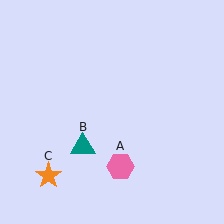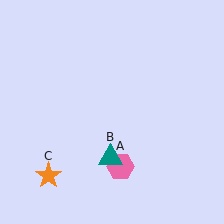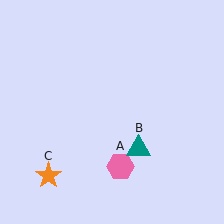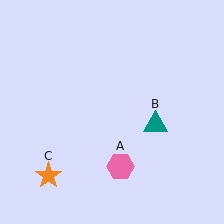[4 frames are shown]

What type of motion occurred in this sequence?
The teal triangle (object B) rotated counterclockwise around the center of the scene.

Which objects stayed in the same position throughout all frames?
Pink hexagon (object A) and orange star (object C) remained stationary.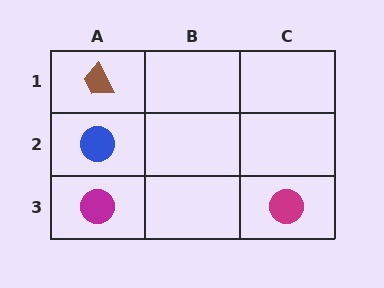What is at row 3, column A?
A magenta circle.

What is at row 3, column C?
A magenta circle.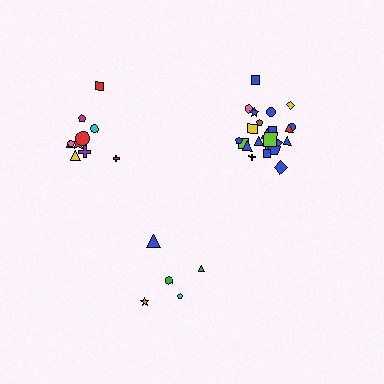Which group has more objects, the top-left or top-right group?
The top-right group.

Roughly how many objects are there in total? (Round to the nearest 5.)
Roughly 40 objects in total.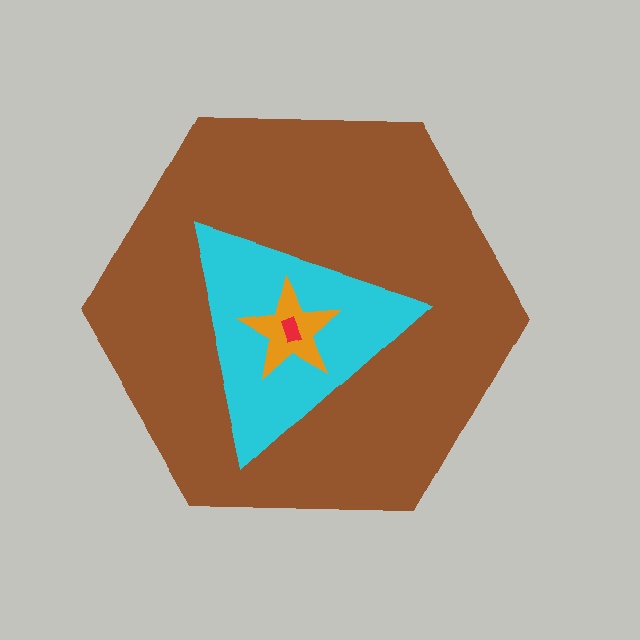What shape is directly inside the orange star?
The red rectangle.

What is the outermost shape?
The brown hexagon.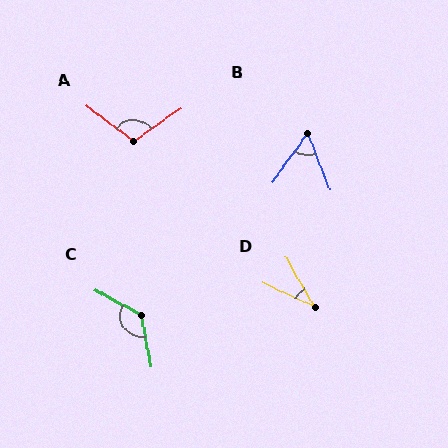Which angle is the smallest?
D, at approximately 36 degrees.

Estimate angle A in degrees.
Approximately 108 degrees.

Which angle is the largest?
C, at approximately 130 degrees.